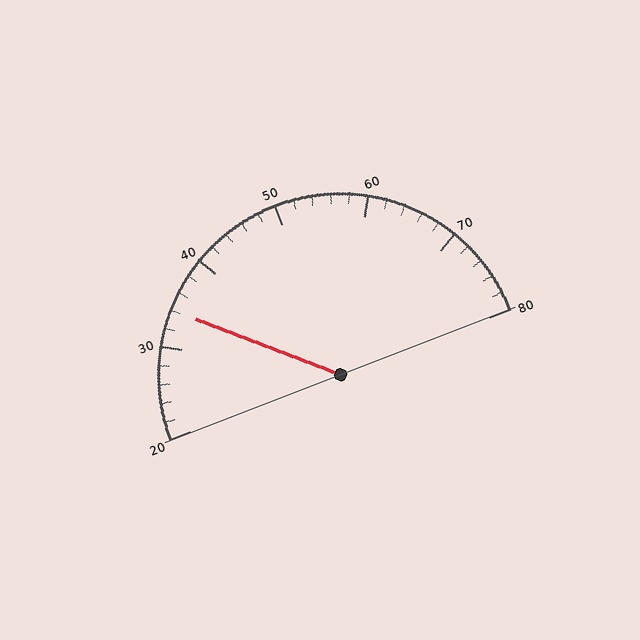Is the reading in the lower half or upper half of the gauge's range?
The reading is in the lower half of the range (20 to 80).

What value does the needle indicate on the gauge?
The needle indicates approximately 34.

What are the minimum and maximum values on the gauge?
The gauge ranges from 20 to 80.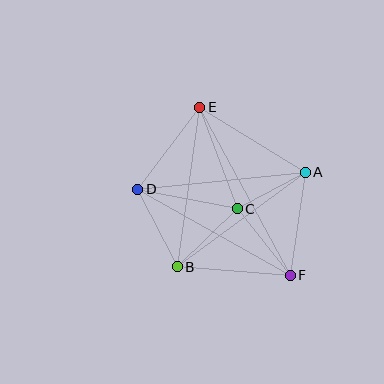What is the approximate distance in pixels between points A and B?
The distance between A and B is approximately 159 pixels.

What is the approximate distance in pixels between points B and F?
The distance between B and F is approximately 113 pixels.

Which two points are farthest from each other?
Points E and F are farthest from each other.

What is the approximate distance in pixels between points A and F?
The distance between A and F is approximately 104 pixels.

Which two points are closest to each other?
Points A and C are closest to each other.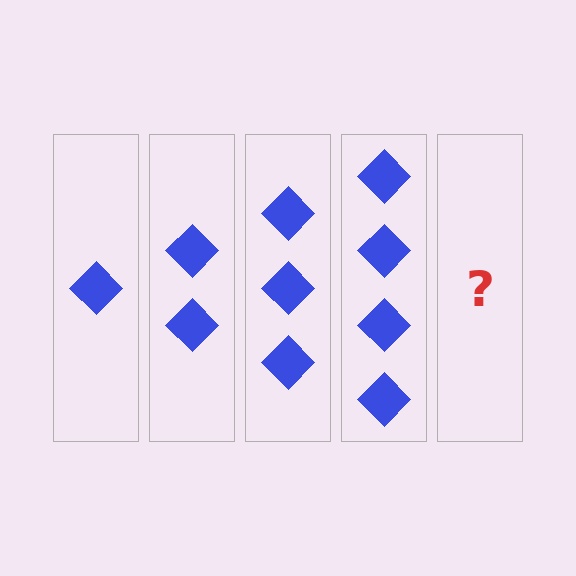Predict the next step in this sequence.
The next step is 5 diamonds.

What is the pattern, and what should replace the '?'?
The pattern is that each step adds one more diamond. The '?' should be 5 diamonds.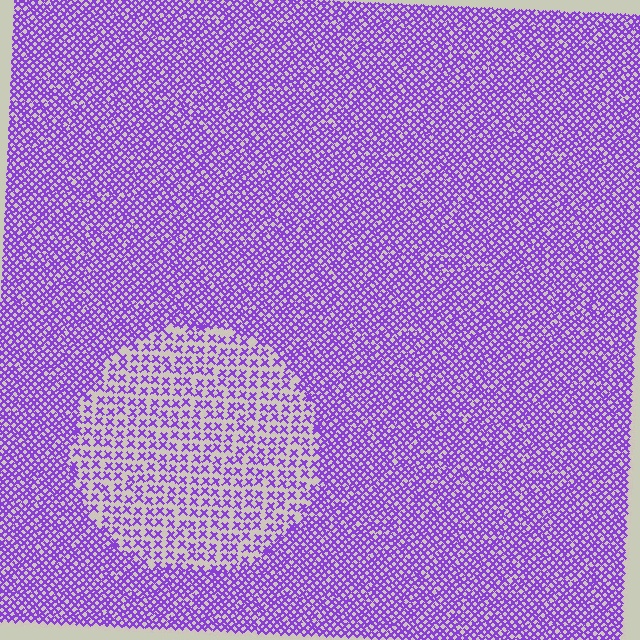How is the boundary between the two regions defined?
The boundary is defined by a change in element density (approximately 2.1x ratio). All elements are the same color, size, and shape.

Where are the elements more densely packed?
The elements are more densely packed outside the circle boundary.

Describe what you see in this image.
The image contains small purple elements arranged at two different densities. A circle-shaped region is visible where the elements are less densely packed than the surrounding area.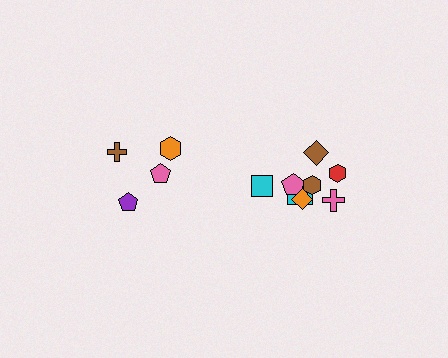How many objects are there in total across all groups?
There are 12 objects.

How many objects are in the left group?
There are 4 objects.